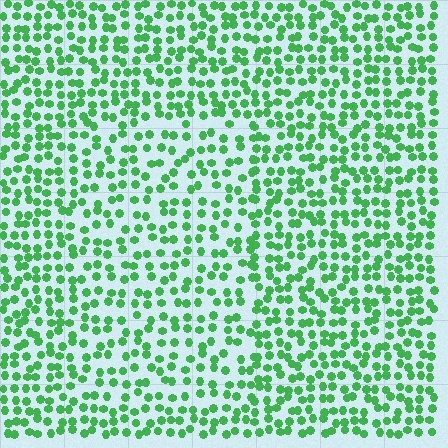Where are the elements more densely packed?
The elements are more densely packed outside the rectangle boundary.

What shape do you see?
I see a rectangle.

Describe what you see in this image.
The image contains small green elements arranged at two different densities. A rectangle-shaped region is visible where the elements are less densely packed than the surrounding area.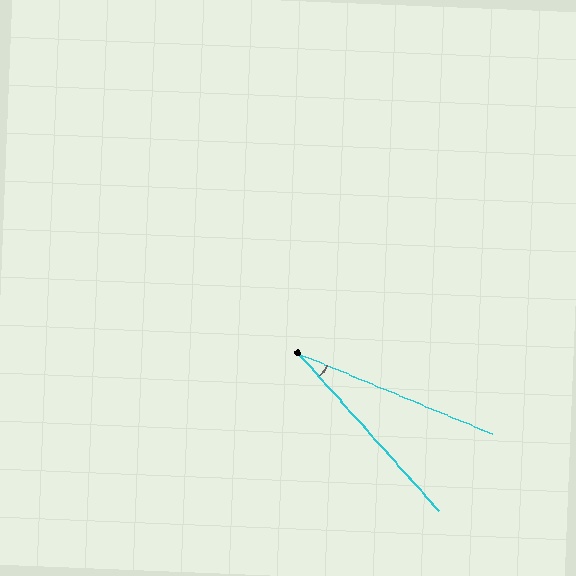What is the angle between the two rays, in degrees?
Approximately 26 degrees.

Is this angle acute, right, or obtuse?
It is acute.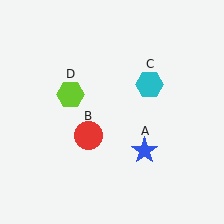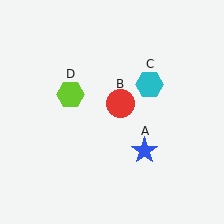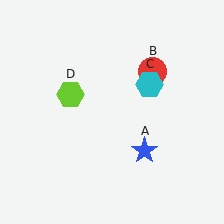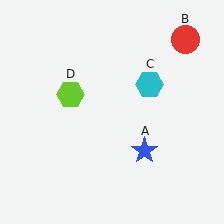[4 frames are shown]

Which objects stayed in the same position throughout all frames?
Blue star (object A) and cyan hexagon (object C) and lime hexagon (object D) remained stationary.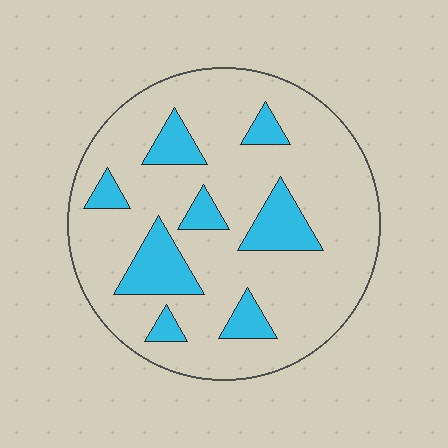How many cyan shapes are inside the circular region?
8.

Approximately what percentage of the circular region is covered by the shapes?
Approximately 20%.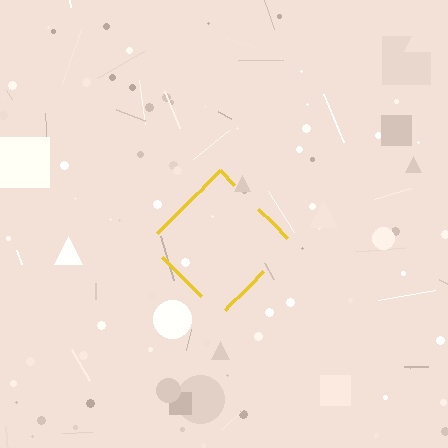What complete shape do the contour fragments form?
The contour fragments form a diamond.